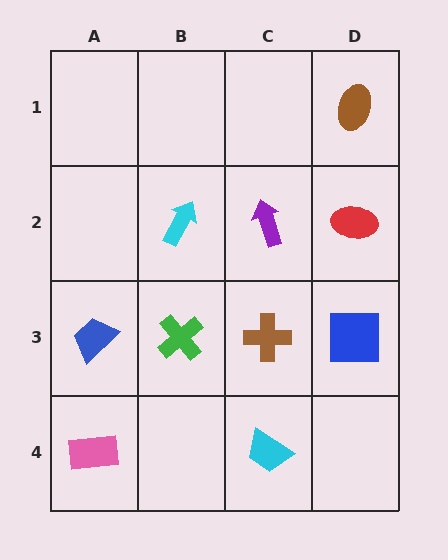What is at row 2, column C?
A purple arrow.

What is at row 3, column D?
A blue square.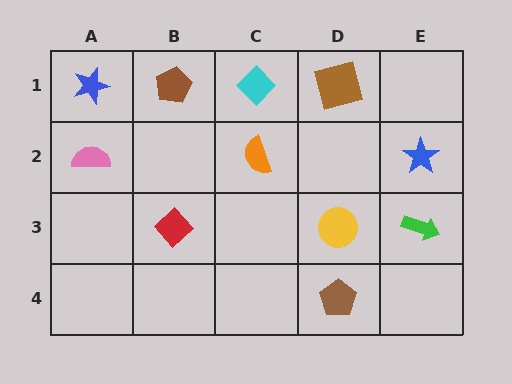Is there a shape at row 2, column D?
No, that cell is empty.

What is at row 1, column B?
A brown pentagon.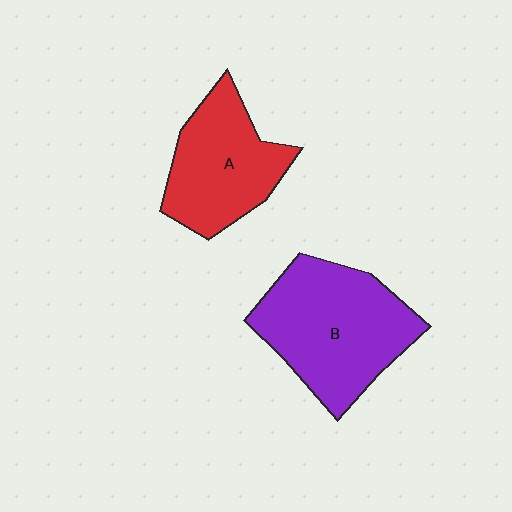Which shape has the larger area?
Shape B (purple).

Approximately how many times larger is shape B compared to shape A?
Approximately 1.3 times.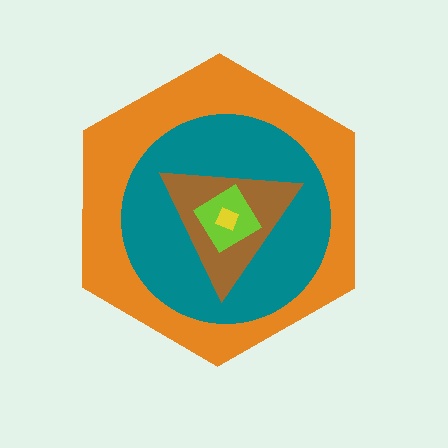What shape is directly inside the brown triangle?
The lime diamond.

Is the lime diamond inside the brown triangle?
Yes.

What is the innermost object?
The yellow square.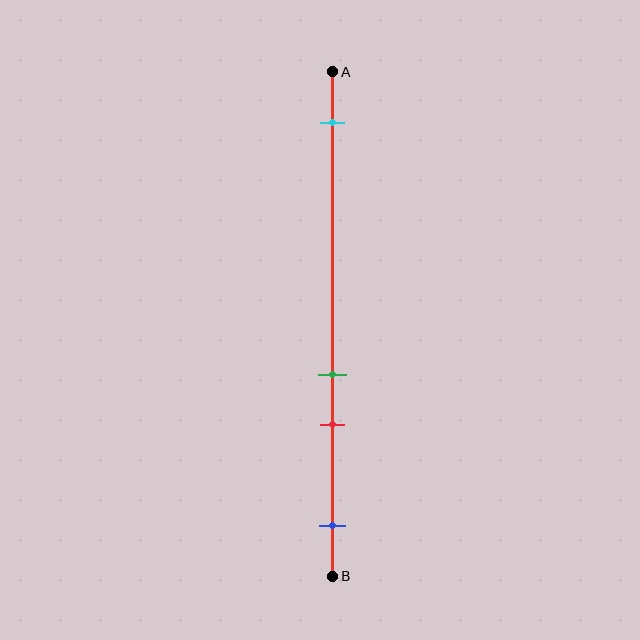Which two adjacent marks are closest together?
The green and red marks are the closest adjacent pair.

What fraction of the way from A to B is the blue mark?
The blue mark is approximately 90% (0.9) of the way from A to B.